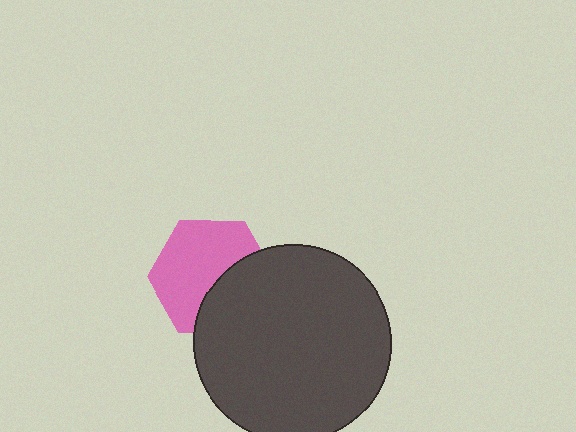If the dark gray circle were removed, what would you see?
You would see the complete pink hexagon.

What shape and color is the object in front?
The object in front is a dark gray circle.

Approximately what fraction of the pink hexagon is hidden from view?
Roughly 38% of the pink hexagon is hidden behind the dark gray circle.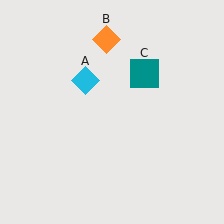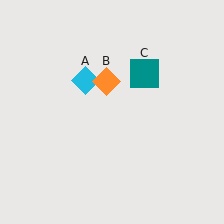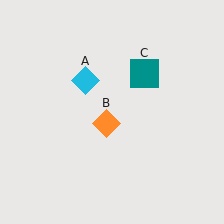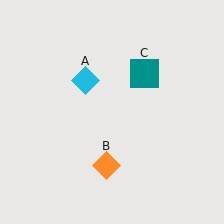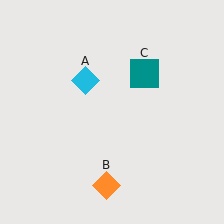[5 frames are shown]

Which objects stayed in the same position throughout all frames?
Cyan diamond (object A) and teal square (object C) remained stationary.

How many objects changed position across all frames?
1 object changed position: orange diamond (object B).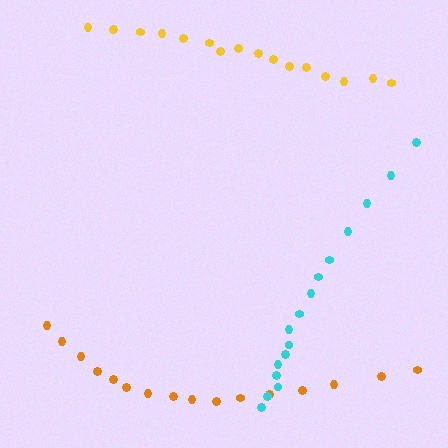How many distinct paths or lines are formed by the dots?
There are 3 distinct paths.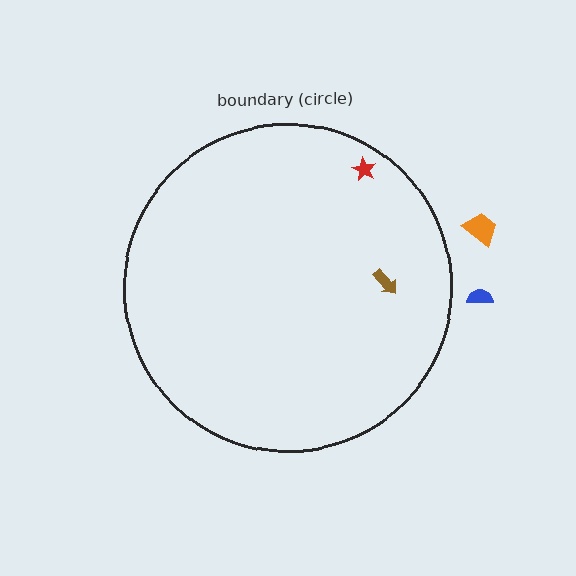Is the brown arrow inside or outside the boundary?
Inside.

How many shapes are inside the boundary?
2 inside, 2 outside.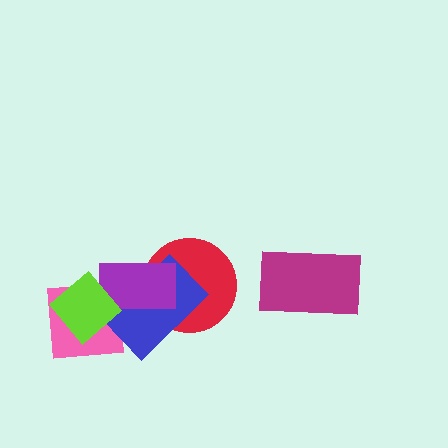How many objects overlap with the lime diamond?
2 objects overlap with the lime diamond.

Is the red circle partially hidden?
Yes, it is partially covered by another shape.